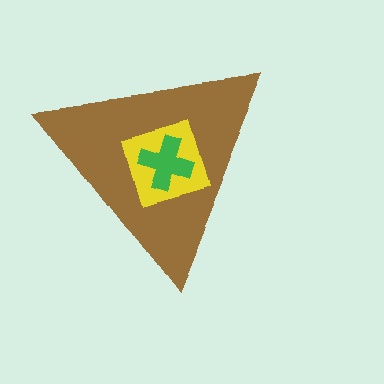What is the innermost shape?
The green cross.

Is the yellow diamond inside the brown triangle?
Yes.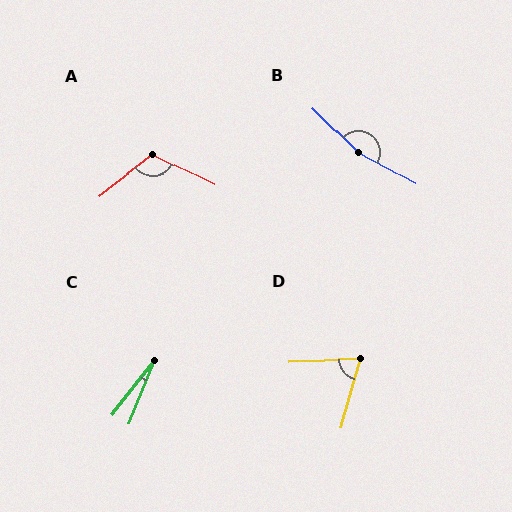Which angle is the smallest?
C, at approximately 16 degrees.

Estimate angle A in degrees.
Approximately 115 degrees.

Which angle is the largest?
B, at approximately 164 degrees.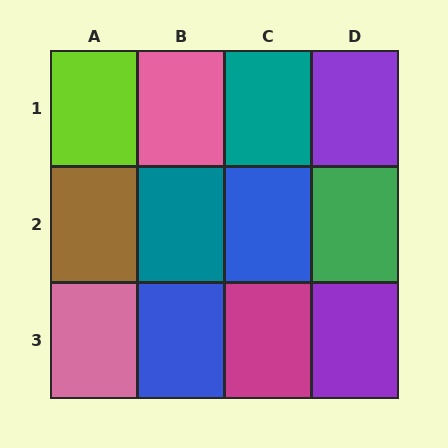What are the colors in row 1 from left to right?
Lime, pink, teal, purple.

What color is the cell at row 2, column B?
Teal.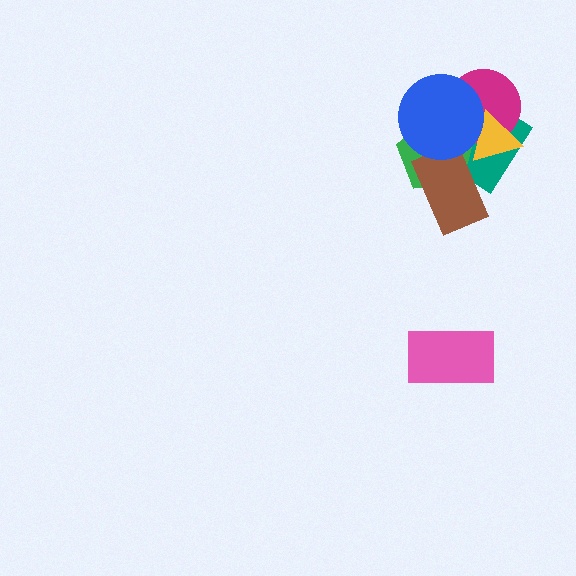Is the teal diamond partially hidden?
Yes, it is partially covered by another shape.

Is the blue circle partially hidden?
No, no other shape covers it.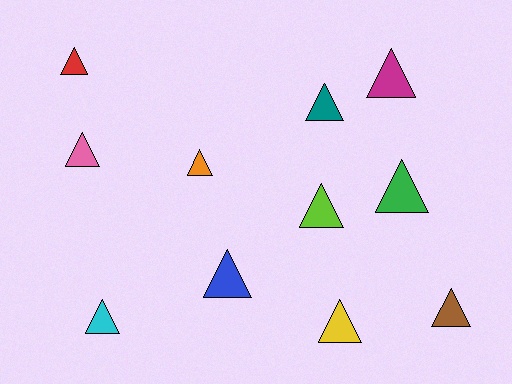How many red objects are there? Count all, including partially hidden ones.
There is 1 red object.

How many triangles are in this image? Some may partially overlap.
There are 11 triangles.